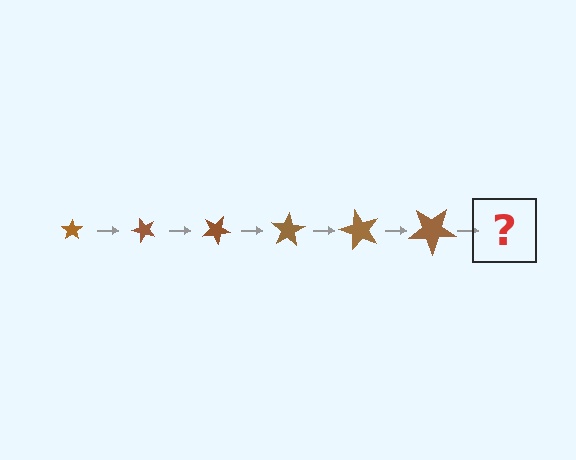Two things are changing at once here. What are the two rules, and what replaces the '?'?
The two rules are that the star grows larger each step and it rotates 50 degrees each step. The '?' should be a star, larger than the previous one and rotated 300 degrees from the start.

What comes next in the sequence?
The next element should be a star, larger than the previous one and rotated 300 degrees from the start.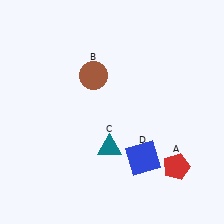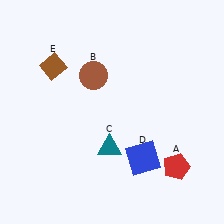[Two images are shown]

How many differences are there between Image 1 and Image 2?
There is 1 difference between the two images.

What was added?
A brown diamond (E) was added in Image 2.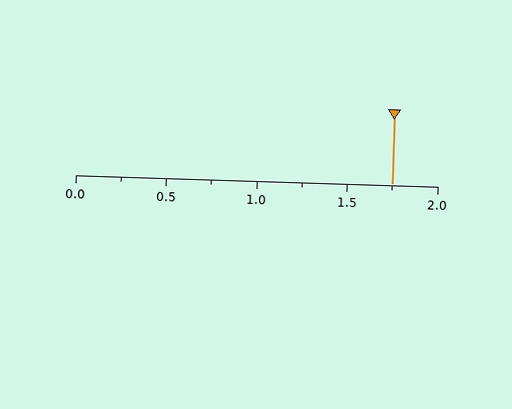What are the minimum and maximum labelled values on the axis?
The axis runs from 0.0 to 2.0.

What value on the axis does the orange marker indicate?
The marker indicates approximately 1.75.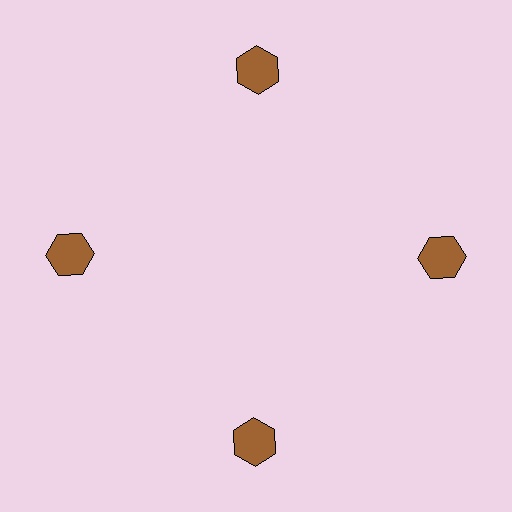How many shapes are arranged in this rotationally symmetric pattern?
There are 4 shapes, arranged in 4 groups of 1.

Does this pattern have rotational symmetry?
Yes, this pattern has 4-fold rotational symmetry. It looks the same after rotating 90 degrees around the center.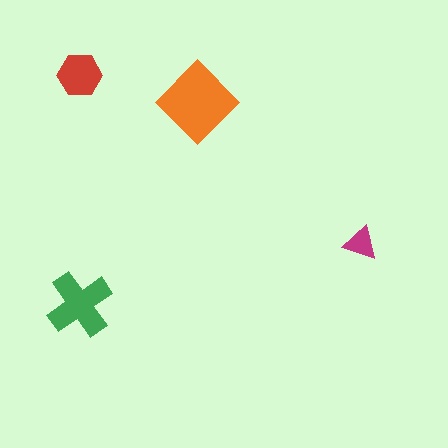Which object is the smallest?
The magenta triangle.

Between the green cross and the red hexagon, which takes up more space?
The green cross.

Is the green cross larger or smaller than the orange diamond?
Smaller.